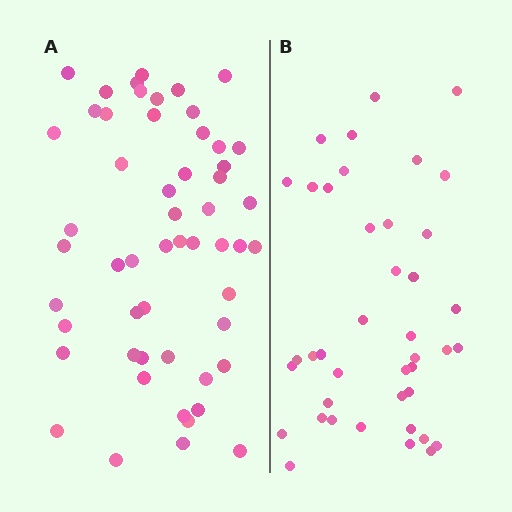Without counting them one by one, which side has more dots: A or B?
Region A (the left region) has more dots.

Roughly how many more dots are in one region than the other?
Region A has approximately 15 more dots than region B.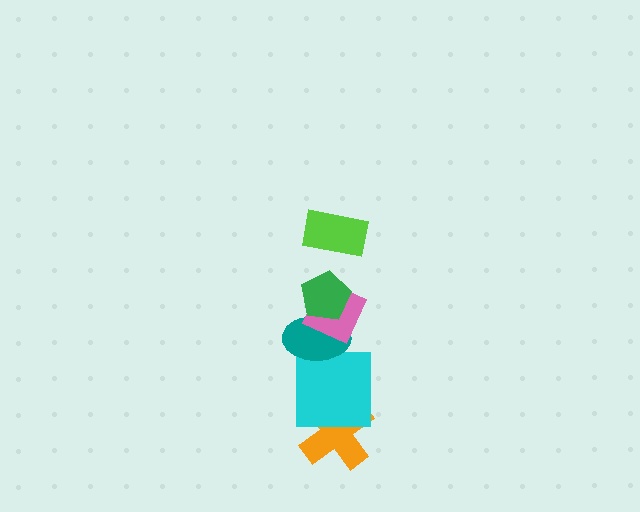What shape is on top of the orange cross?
The cyan square is on top of the orange cross.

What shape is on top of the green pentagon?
The lime rectangle is on top of the green pentagon.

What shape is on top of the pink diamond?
The green pentagon is on top of the pink diamond.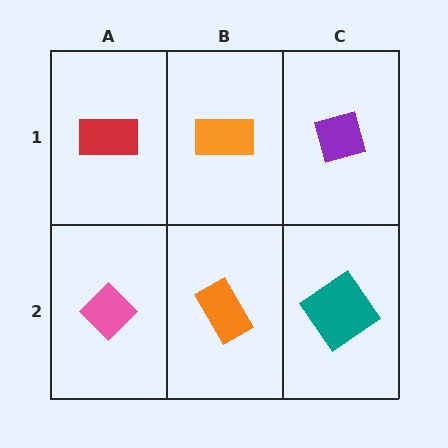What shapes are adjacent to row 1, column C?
A teal diamond (row 2, column C), an orange rectangle (row 1, column B).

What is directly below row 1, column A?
A pink diamond.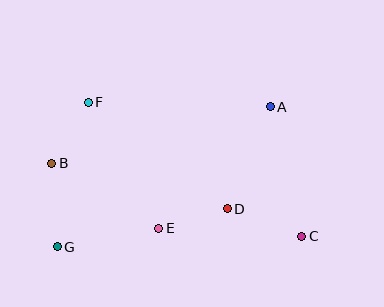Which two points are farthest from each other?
Points B and C are farthest from each other.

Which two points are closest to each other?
Points D and E are closest to each other.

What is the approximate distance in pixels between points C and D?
The distance between C and D is approximately 80 pixels.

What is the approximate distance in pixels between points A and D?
The distance between A and D is approximately 111 pixels.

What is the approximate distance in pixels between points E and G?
The distance between E and G is approximately 103 pixels.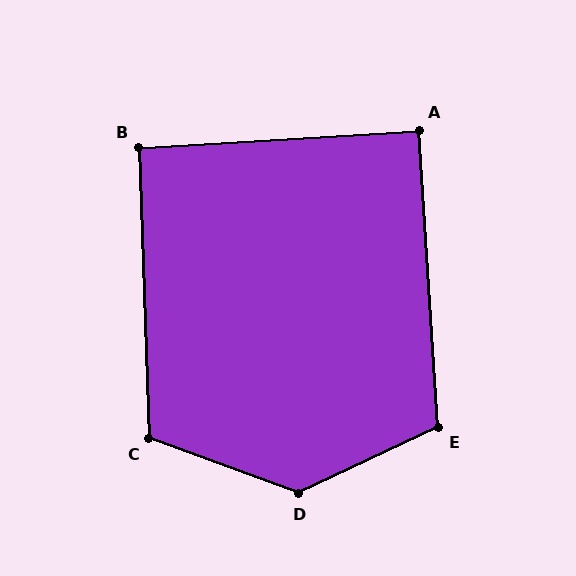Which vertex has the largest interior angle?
D, at approximately 135 degrees.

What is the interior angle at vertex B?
Approximately 91 degrees (approximately right).